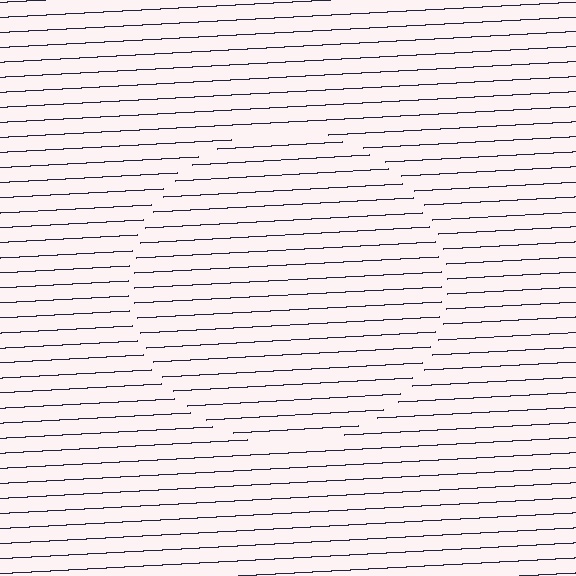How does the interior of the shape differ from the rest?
The interior of the shape contains the same grating, shifted by half a period — the contour is defined by the phase discontinuity where line-ends from the inner and outer gratings abut.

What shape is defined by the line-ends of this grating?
An illusory circle. The interior of the shape contains the same grating, shifted by half a period — the contour is defined by the phase discontinuity where line-ends from the inner and outer gratings abut.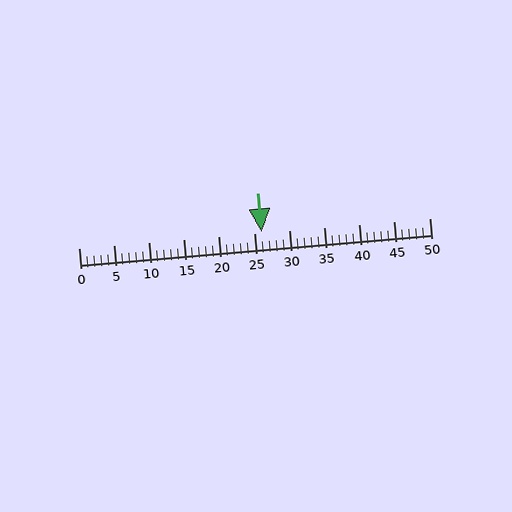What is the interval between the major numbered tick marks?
The major tick marks are spaced 5 units apart.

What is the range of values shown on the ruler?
The ruler shows values from 0 to 50.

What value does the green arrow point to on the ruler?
The green arrow points to approximately 26.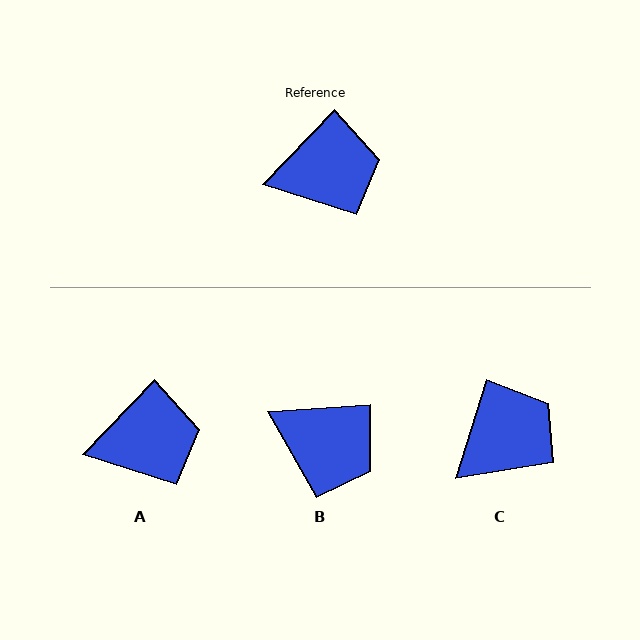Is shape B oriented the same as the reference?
No, it is off by about 42 degrees.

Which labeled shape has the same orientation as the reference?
A.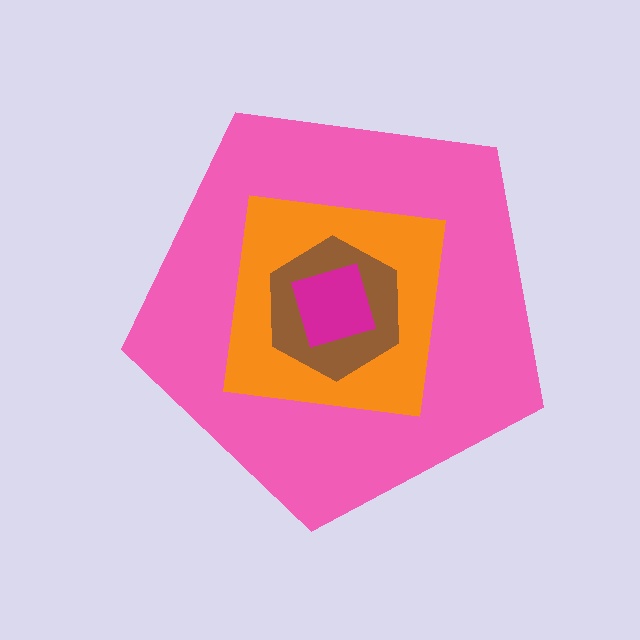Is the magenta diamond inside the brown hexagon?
Yes.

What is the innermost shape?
The magenta diamond.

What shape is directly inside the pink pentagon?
The orange square.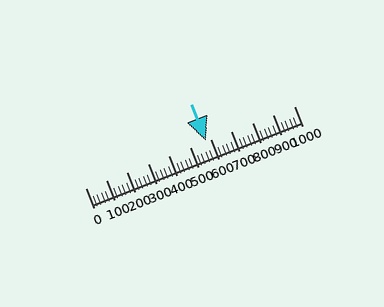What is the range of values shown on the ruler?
The ruler shows values from 0 to 1000.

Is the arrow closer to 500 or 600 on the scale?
The arrow is closer to 600.